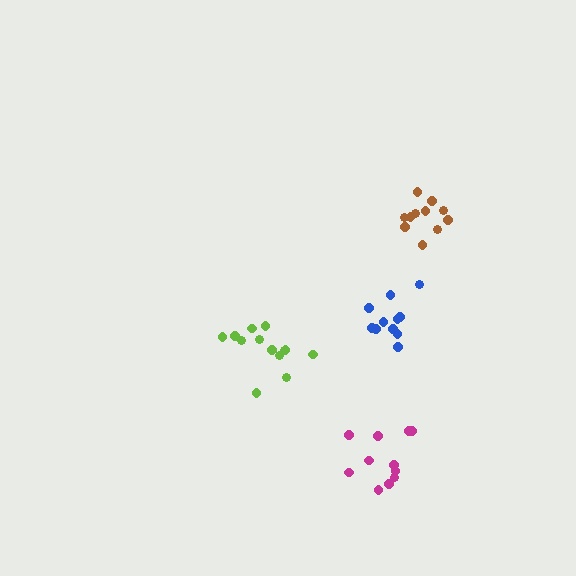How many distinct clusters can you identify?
There are 4 distinct clusters.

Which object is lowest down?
The magenta cluster is bottommost.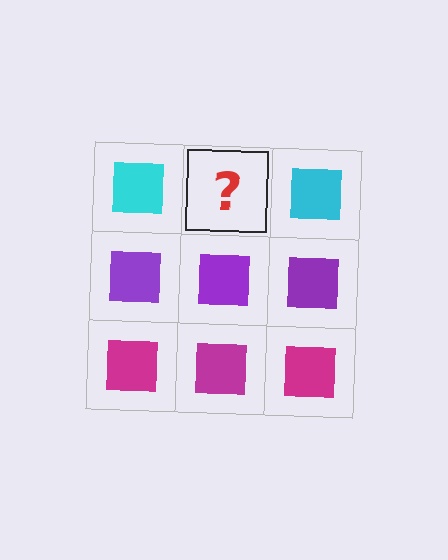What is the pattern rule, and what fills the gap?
The rule is that each row has a consistent color. The gap should be filled with a cyan square.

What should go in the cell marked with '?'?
The missing cell should contain a cyan square.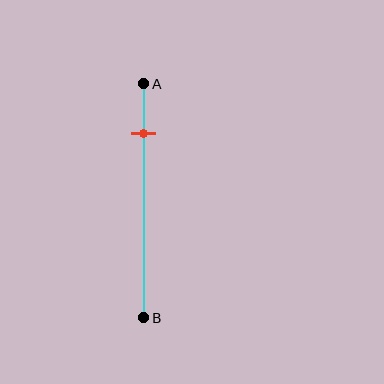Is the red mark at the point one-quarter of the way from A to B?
No, the mark is at about 20% from A, not at the 25% one-quarter point.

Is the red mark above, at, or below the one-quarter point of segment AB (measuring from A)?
The red mark is above the one-quarter point of segment AB.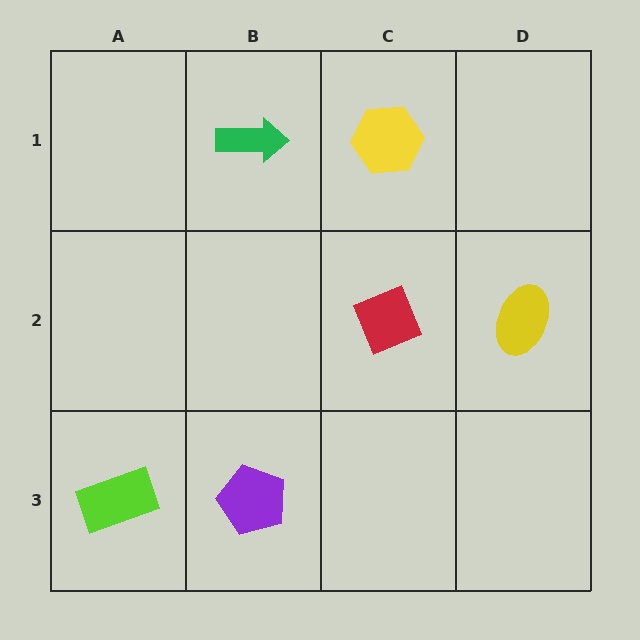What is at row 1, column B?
A green arrow.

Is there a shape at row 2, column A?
No, that cell is empty.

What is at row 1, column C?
A yellow hexagon.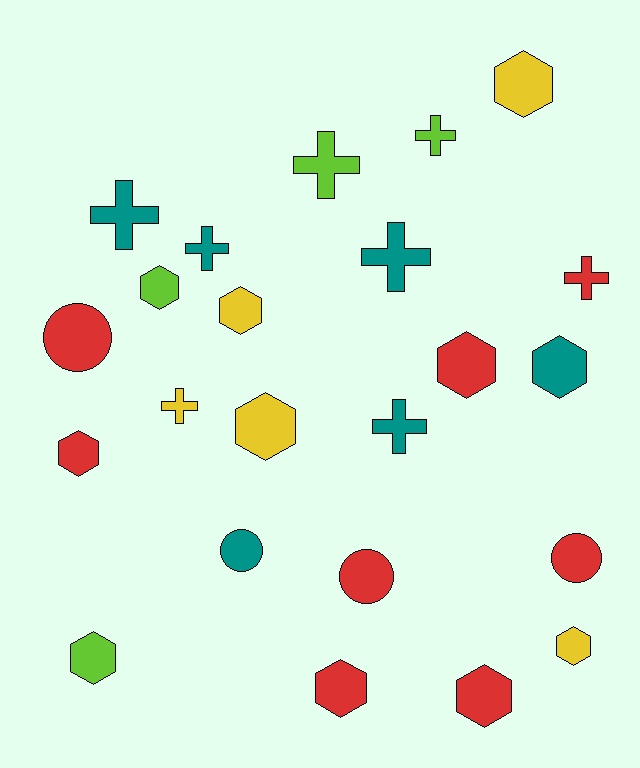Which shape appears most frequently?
Hexagon, with 11 objects.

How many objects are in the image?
There are 23 objects.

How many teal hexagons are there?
There is 1 teal hexagon.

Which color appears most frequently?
Red, with 8 objects.